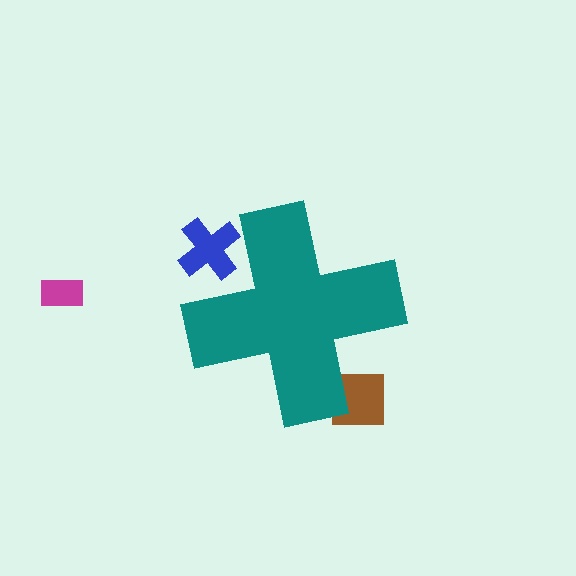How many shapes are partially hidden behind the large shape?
2 shapes are partially hidden.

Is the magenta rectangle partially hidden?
No, the magenta rectangle is fully visible.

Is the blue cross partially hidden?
Yes, the blue cross is partially hidden behind the teal cross.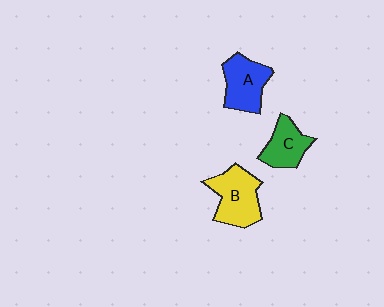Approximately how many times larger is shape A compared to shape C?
Approximately 1.2 times.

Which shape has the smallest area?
Shape C (green).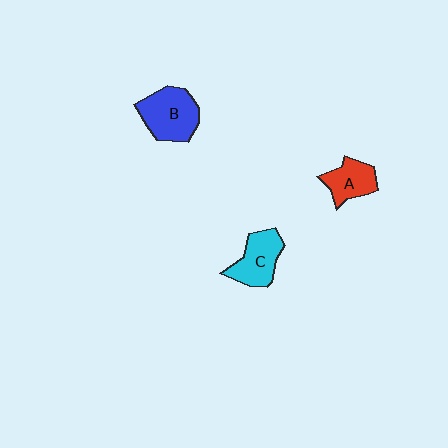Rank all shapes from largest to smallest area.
From largest to smallest: B (blue), C (cyan), A (red).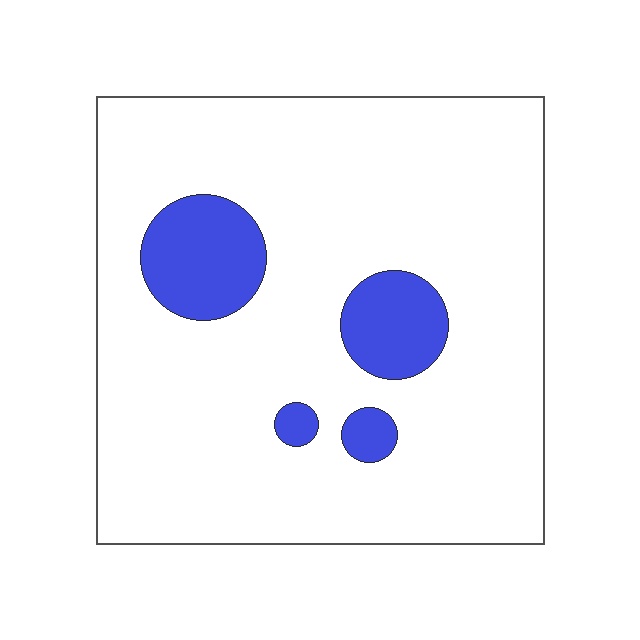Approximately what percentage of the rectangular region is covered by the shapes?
Approximately 15%.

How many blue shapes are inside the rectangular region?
4.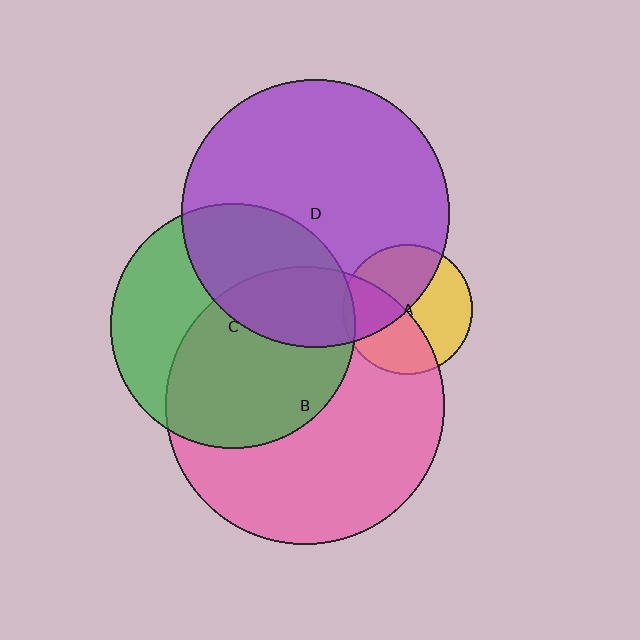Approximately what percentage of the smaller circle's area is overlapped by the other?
Approximately 55%.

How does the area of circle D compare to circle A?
Approximately 4.3 times.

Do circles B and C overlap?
Yes.